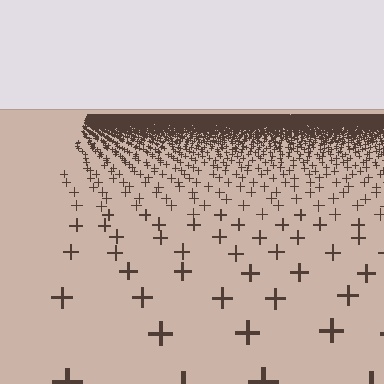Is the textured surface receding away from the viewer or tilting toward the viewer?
The surface is receding away from the viewer. Texture elements get smaller and denser toward the top.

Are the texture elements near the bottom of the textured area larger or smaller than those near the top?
Larger. Near the bottom, elements are closer to the viewer and appear at a bigger on-screen size.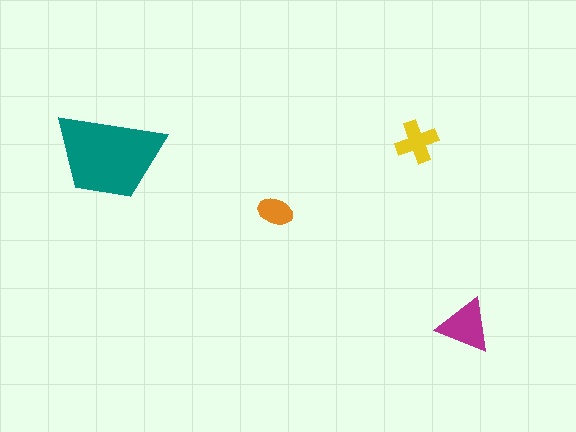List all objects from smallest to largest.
The orange ellipse, the yellow cross, the magenta triangle, the teal trapezoid.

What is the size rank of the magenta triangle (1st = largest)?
2nd.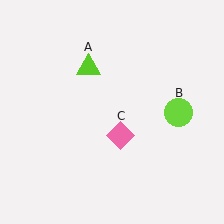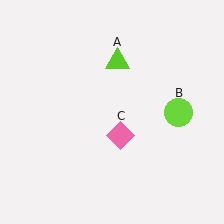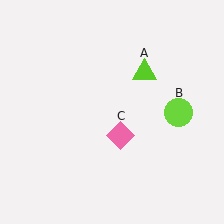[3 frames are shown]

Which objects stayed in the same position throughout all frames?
Lime circle (object B) and pink diamond (object C) remained stationary.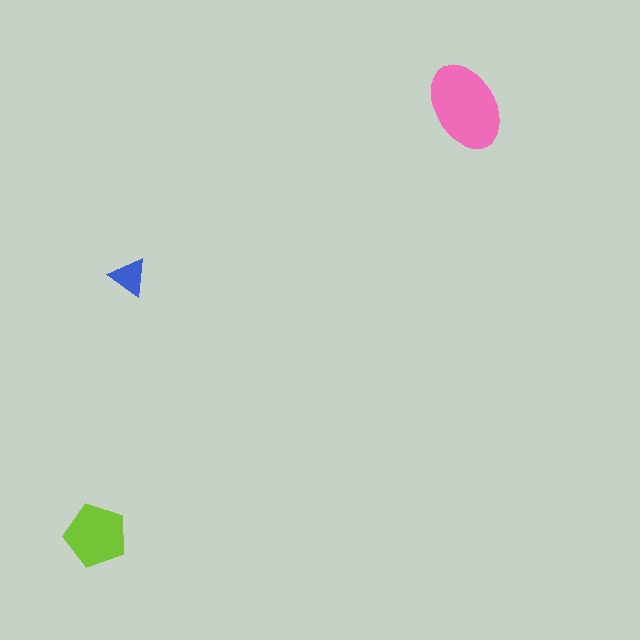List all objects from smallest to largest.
The blue triangle, the lime pentagon, the pink ellipse.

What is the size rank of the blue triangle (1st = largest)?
3rd.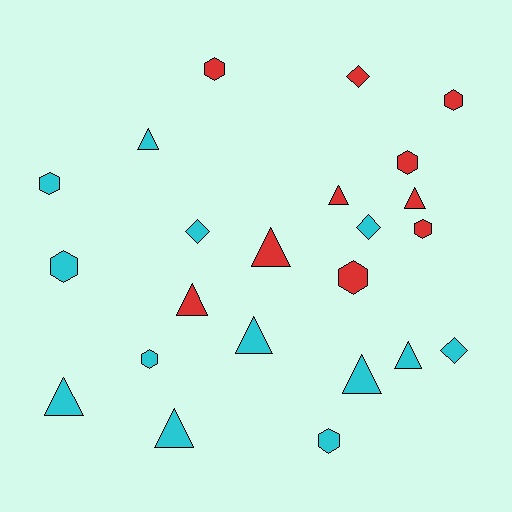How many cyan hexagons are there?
There are 4 cyan hexagons.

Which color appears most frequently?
Cyan, with 13 objects.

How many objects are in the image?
There are 23 objects.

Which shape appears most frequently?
Triangle, with 10 objects.